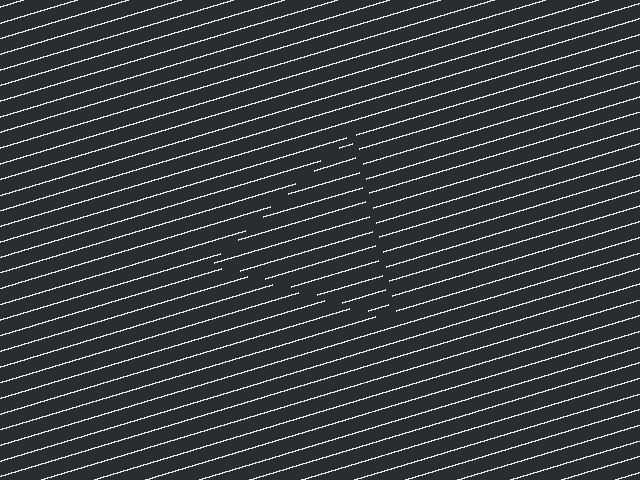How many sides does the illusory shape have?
3 sides — the line-ends trace a triangle.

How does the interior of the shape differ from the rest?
The interior of the shape contains the same grating, shifted by half a period — the contour is defined by the phase discontinuity where line-ends from the inner and outer gratings abut.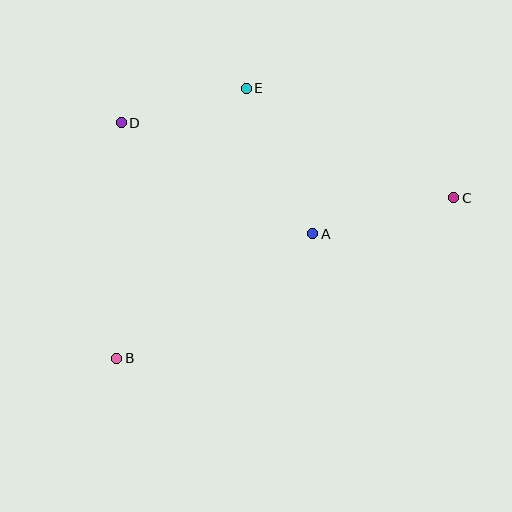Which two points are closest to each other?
Points D and E are closest to each other.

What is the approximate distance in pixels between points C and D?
The distance between C and D is approximately 341 pixels.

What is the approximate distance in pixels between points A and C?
The distance between A and C is approximately 146 pixels.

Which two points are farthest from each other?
Points B and C are farthest from each other.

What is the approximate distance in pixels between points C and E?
The distance between C and E is approximately 235 pixels.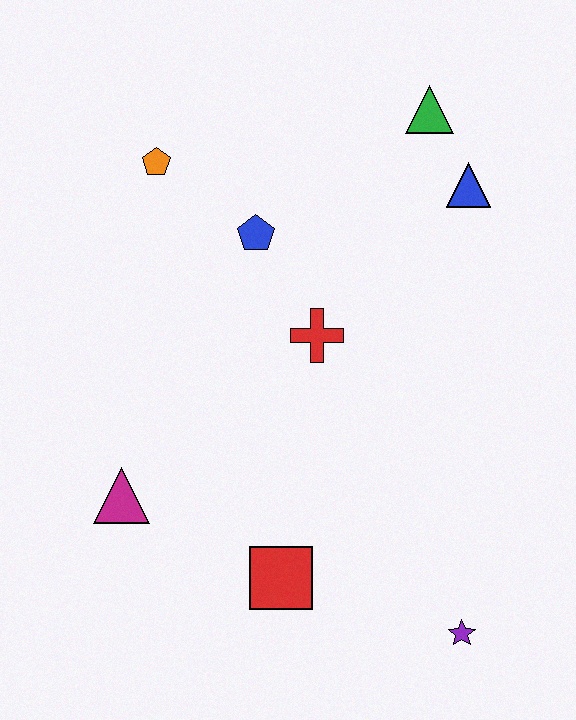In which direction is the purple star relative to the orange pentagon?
The purple star is below the orange pentagon.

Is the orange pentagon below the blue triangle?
No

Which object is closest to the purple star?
The red square is closest to the purple star.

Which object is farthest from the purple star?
The orange pentagon is farthest from the purple star.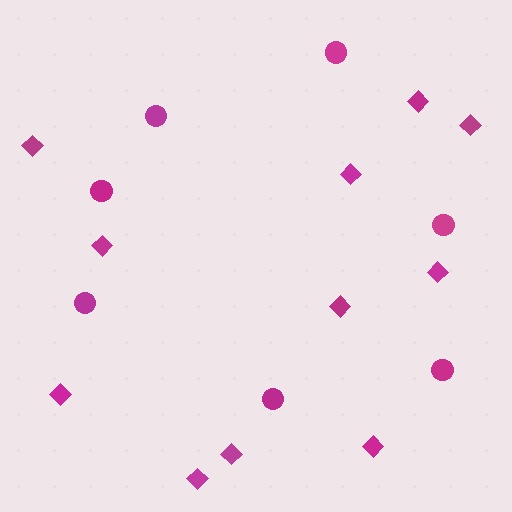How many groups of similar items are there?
There are 2 groups: one group of circles (7) and one group of diamonds (11).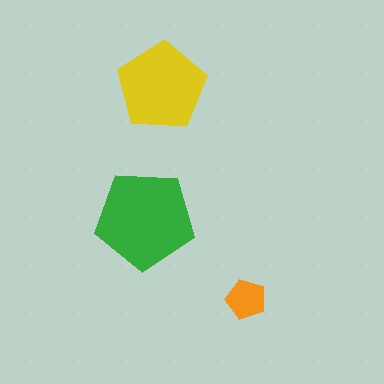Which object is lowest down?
The orange pentagon is bottommost.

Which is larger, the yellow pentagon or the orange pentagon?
The yellow one.